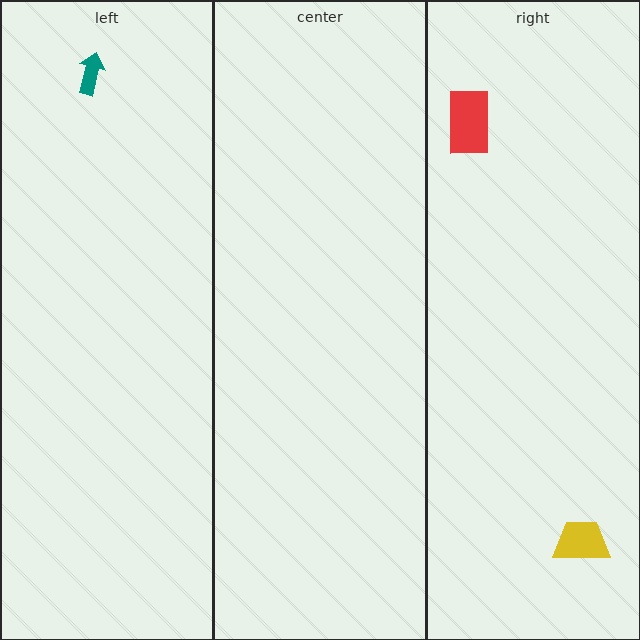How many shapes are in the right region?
2.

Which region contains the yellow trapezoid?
The right region.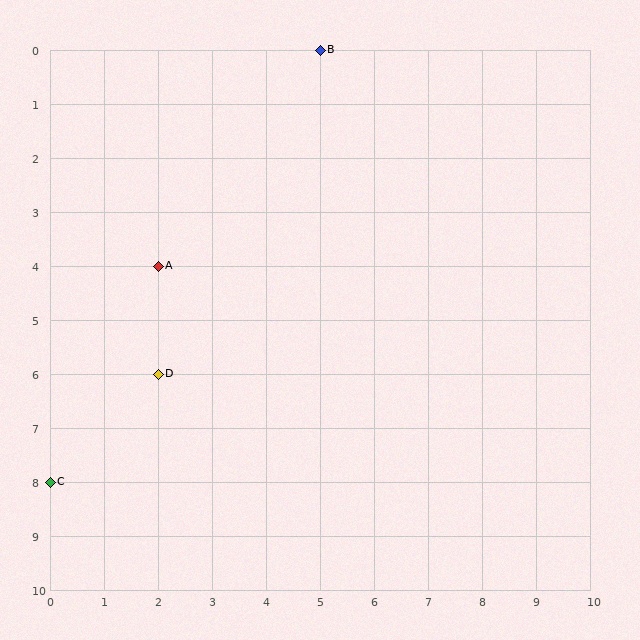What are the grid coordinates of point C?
Point C is at grid coordinates (0, 8).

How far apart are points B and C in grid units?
Points B and C are 5 columns and 8 rows apart (about 9.4 grid units diagonally).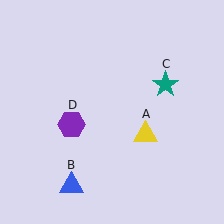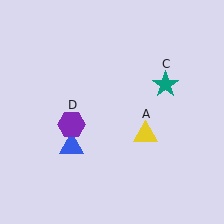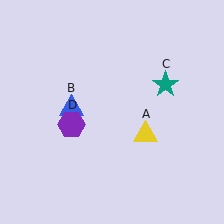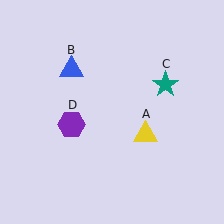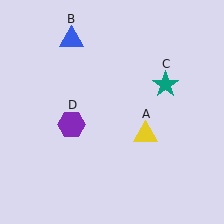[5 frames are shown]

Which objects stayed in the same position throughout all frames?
Yellow triangle (object A) and teal star (object C) and purple hexagon (object D) remained stationary.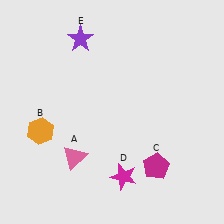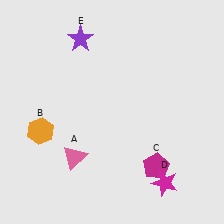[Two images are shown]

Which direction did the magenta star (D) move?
The magenta star (D) moved right.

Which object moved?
The magenta star (D) moved right.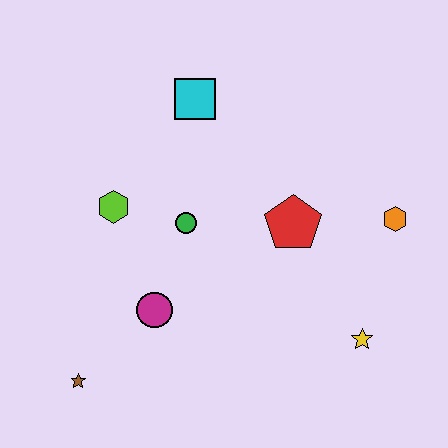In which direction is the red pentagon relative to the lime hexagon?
The red pentagon is to the right of the lime hexagon.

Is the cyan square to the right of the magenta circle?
Yes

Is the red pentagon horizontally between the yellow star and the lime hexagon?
Yes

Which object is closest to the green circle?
The lime hexagon is closest to the green circle.